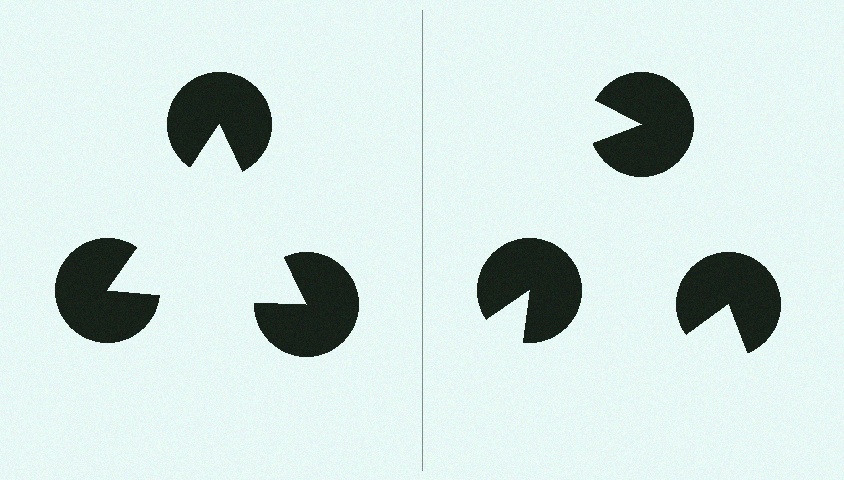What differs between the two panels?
The pac-man discs are positioned identically on both sides; only the wedge orientations differ. On the left they align to a triangle; on the right they are misaligned.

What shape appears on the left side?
An illusory triangle.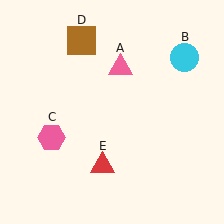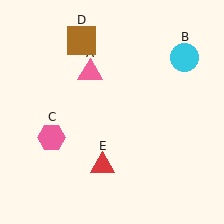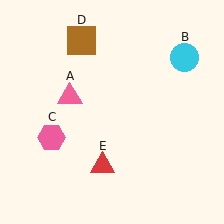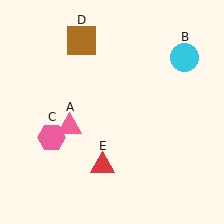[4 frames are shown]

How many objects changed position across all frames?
1 object changed position: pink triangle (object A).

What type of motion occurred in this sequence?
The pink triangle (object A) rotated counterclockwise around the center of the scene.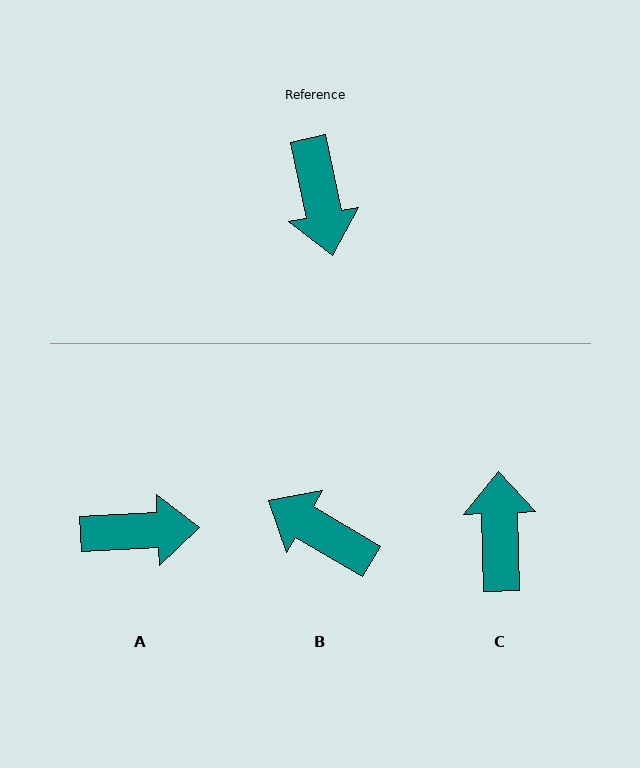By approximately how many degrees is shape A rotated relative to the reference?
Approximately 81 degrees counter-clockwise.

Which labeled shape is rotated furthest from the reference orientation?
C, about 170 degrees away.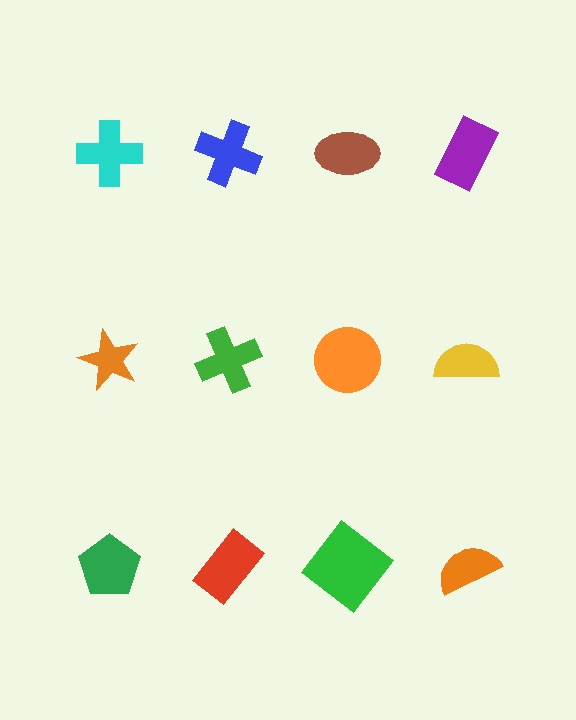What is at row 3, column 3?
A green diamond.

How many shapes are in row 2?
4 shapes.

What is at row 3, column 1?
A green pentagon.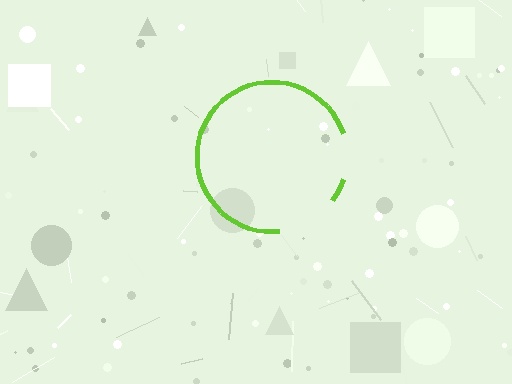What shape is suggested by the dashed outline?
The dashed outline suggests a circle.